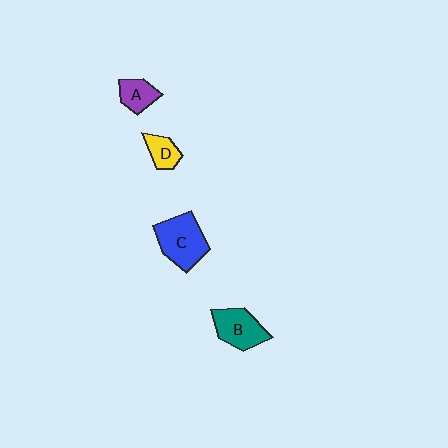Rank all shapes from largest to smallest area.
From largest to smallest: C (blue), B (teal), A (purple), D (yellow).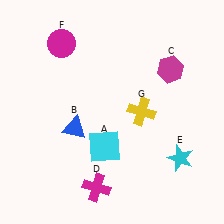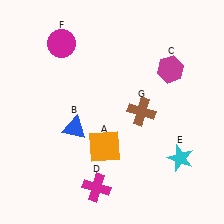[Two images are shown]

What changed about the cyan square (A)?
In Image 1, A is cyan. In Image 2, it changed to orange.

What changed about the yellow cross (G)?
In Image 1, G is yellow. In Image 2, it changed to brown.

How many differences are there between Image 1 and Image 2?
There are 2 differences between the two images.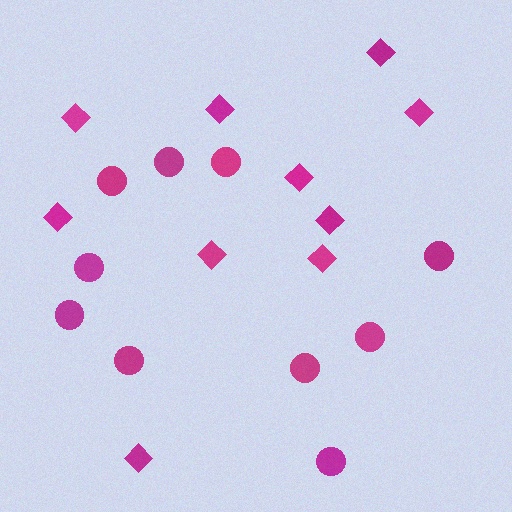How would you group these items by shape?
There are 2 groups: one group of diamonds (10) and one group of circles (10).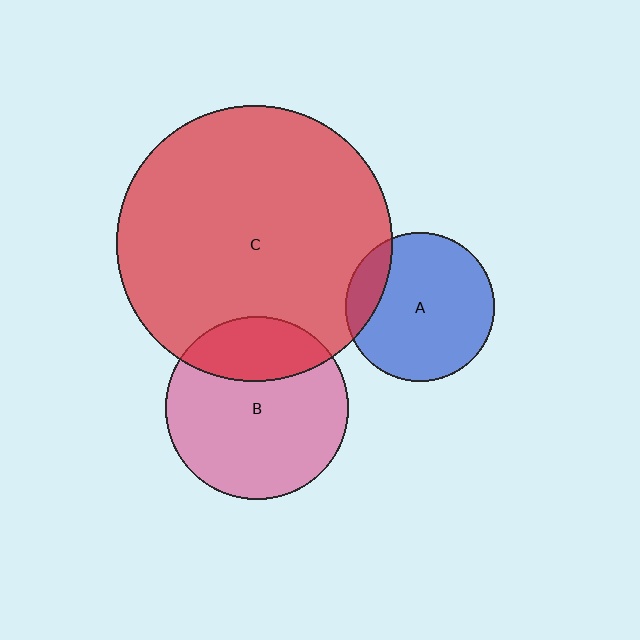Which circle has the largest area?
Circle C (red).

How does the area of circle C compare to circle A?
Approximately 3.4 times.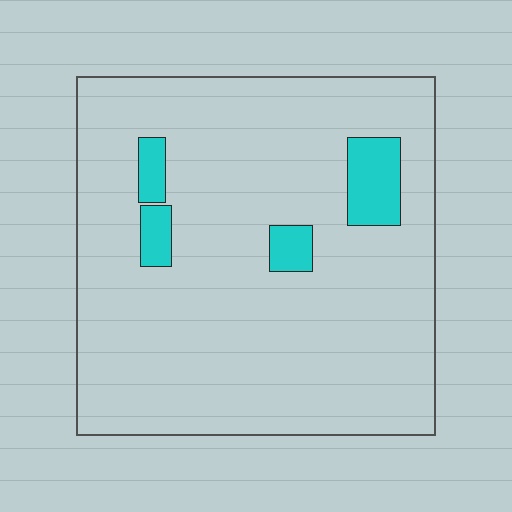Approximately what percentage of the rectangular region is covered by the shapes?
Approximately 10%.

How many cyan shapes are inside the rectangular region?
4.